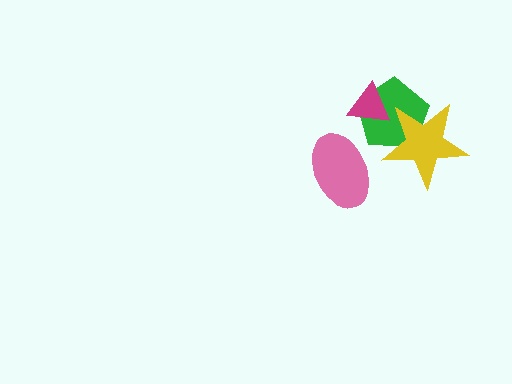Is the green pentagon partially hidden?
Yes, it is partially covered by another shape.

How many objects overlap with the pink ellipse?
0 objects overlap with the pink ellipse.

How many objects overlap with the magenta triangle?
1 object overlaps with the magenta triangle.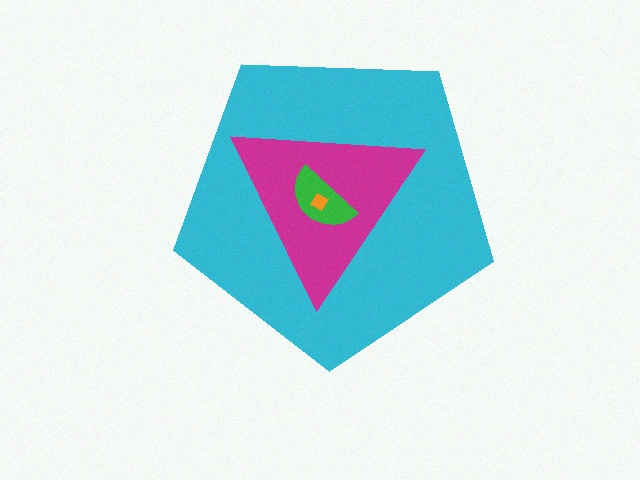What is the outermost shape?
The cyan pentagon.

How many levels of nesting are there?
4.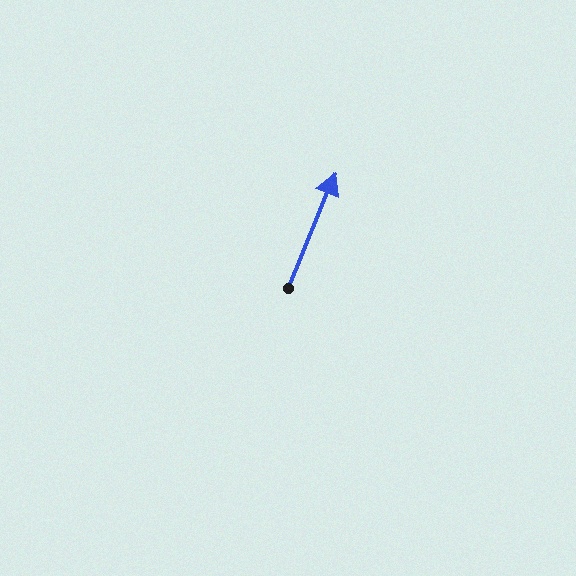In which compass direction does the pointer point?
North.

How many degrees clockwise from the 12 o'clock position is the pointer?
Approximately 22 degrees.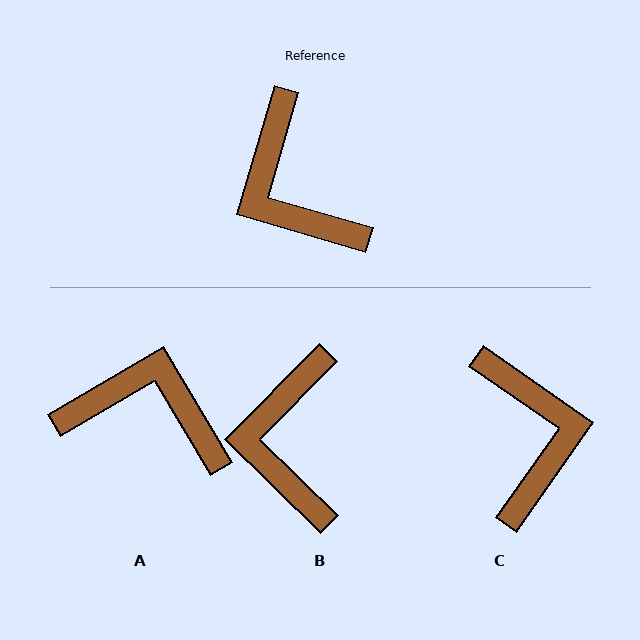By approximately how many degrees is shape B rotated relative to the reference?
Approximately 28 degrees clockwise.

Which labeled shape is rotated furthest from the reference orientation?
C, about 161 degrees away.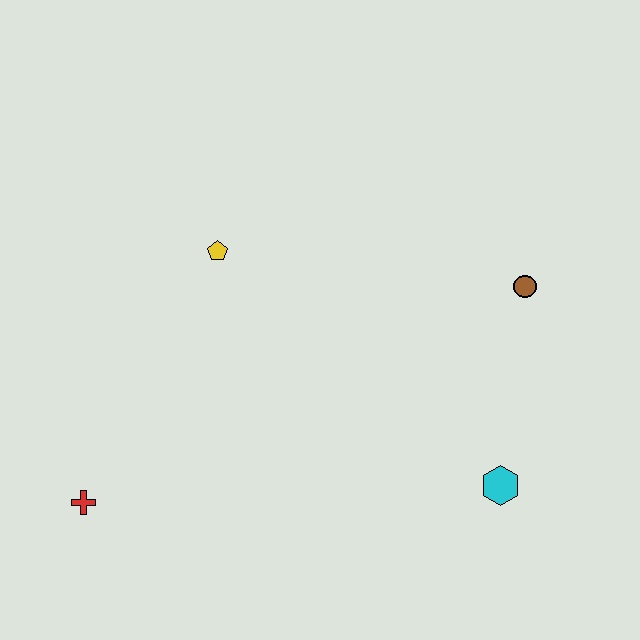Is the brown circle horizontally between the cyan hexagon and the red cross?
No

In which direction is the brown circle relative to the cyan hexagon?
The brown circle is above the cyan hexagon.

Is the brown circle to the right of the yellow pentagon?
Yes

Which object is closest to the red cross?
The yellow pentagon is closest to the red cross.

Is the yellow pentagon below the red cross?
No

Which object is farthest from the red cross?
The brown circle is farthest from the red cross.